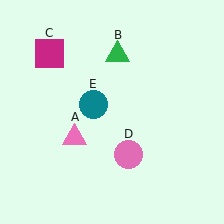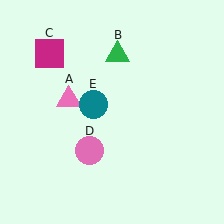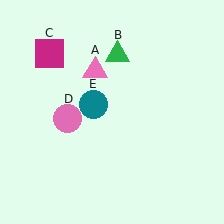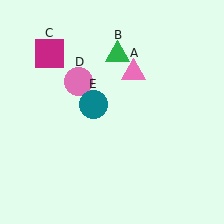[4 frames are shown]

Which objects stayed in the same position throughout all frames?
Green triangle (object B) and magenta square (object C) and teal circle (object E) remained stationary.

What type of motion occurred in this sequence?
The pink triangle (object A), pink circle (object D) rotated clockwise around the center of the scene.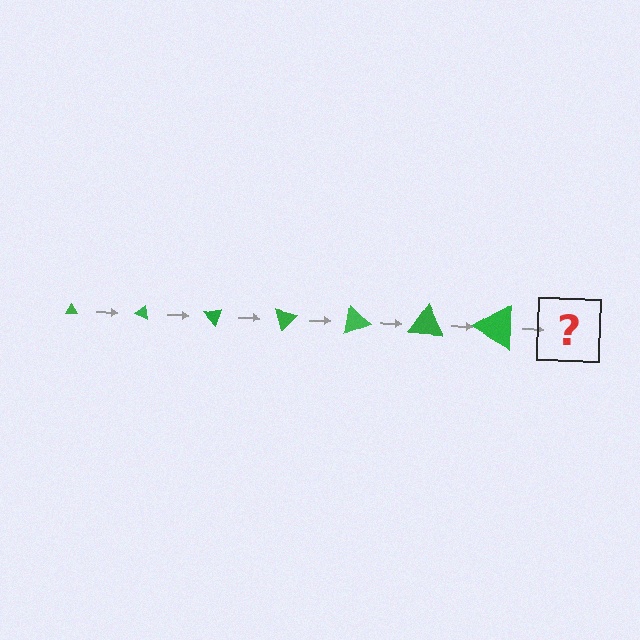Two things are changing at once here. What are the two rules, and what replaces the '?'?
The two rules are that the triangle grows larger each step and it rotates 25 degrees each step. The '?' should be a triangle, larger than the previous one and rotated 175 degrees from the start.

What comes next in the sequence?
The next element should be a triangle, larger than the previous one and rotated 175 degrees from the start.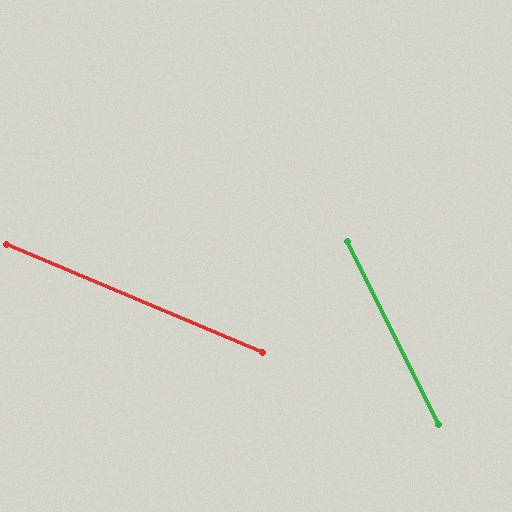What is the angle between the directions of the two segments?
Approximately 40 degrees.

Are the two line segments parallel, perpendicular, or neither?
Neither parallel nor perpendicular — they differ by about 40°.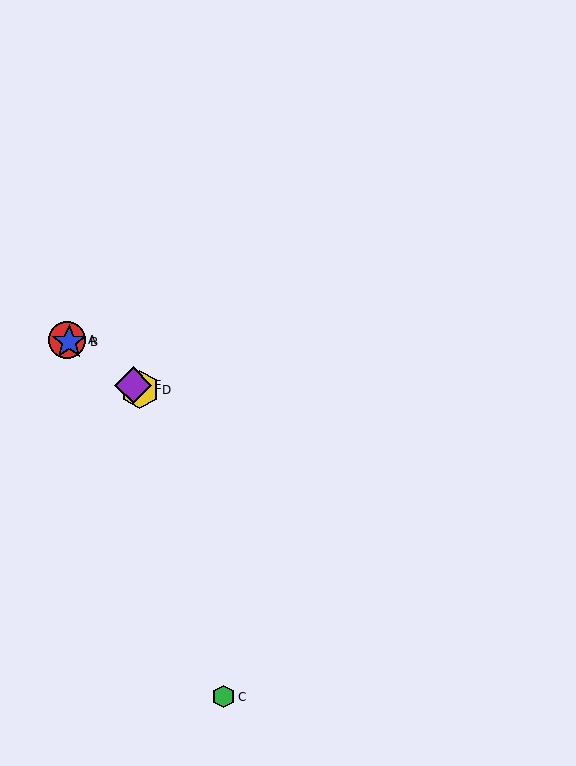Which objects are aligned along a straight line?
Objects A, B, D, E are aligned along a straight line.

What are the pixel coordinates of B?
Object B is at (69, 342).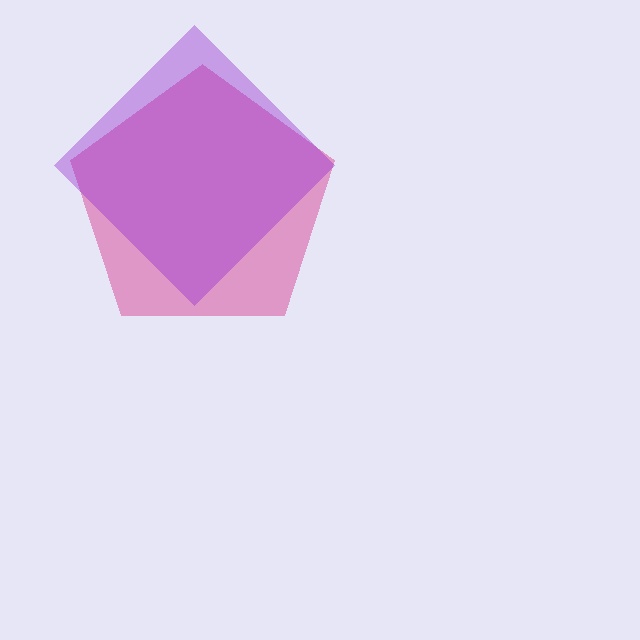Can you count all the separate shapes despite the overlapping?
Yes, there are 2 separate shapes.